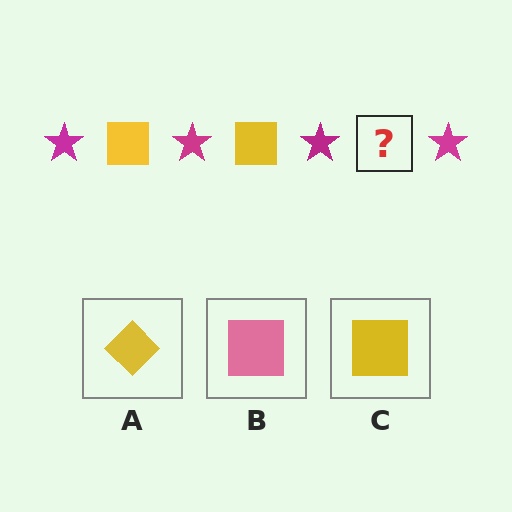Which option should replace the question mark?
Option C.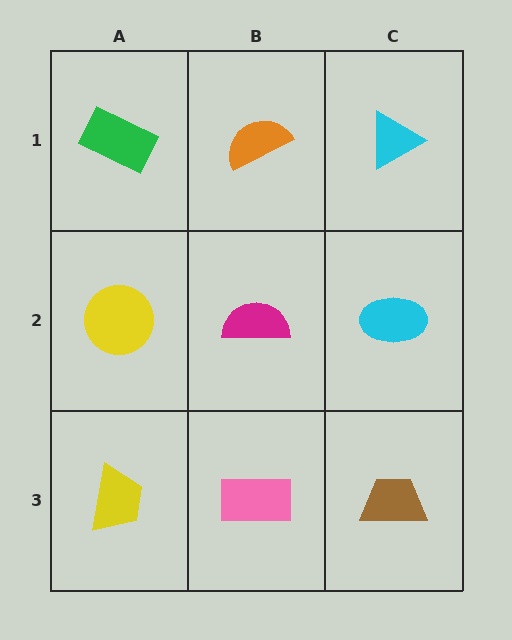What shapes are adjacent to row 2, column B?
An orange semicircle (row 1, column B), a pink rectangle (row 3, column B), a yellow circle (row 2, column A), a cyan ellipse (row 2, column C).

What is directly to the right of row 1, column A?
An orange semicircle.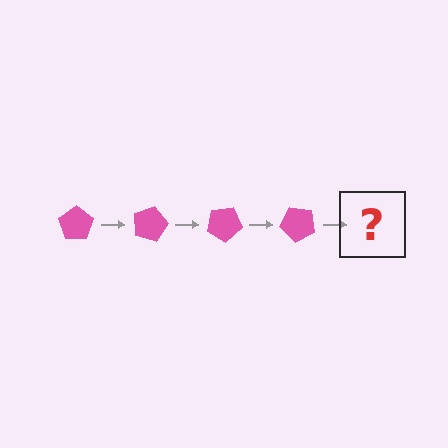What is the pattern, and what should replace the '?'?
The pattern is that the pentagon rotates 15 degrees each step. The '?' should be a pink pentagon rotated 60 degrees.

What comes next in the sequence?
The next element should be a pink pentagon rotated 60 degrees.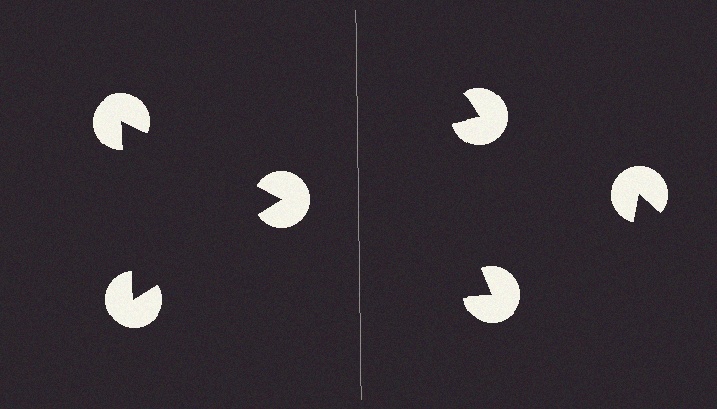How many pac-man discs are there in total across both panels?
6 — 3 on each side.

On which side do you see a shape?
An illusory triangle appears on the left side. On the right side the wedge cuts are rotated, so no coherent shape forms.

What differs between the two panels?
The pac-man discs are positioned identically on both sides; only the wedge orientations differ. On the left they align to a triangle; on the right they are misaligned.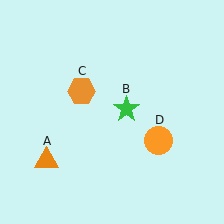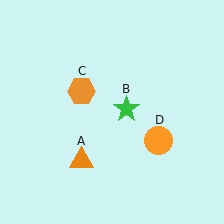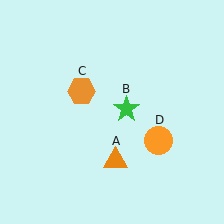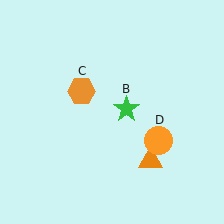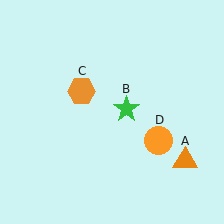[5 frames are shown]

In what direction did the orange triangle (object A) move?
The orange triangle (object A) moved right.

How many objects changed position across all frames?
1 object changed position: orange triangle (object A).